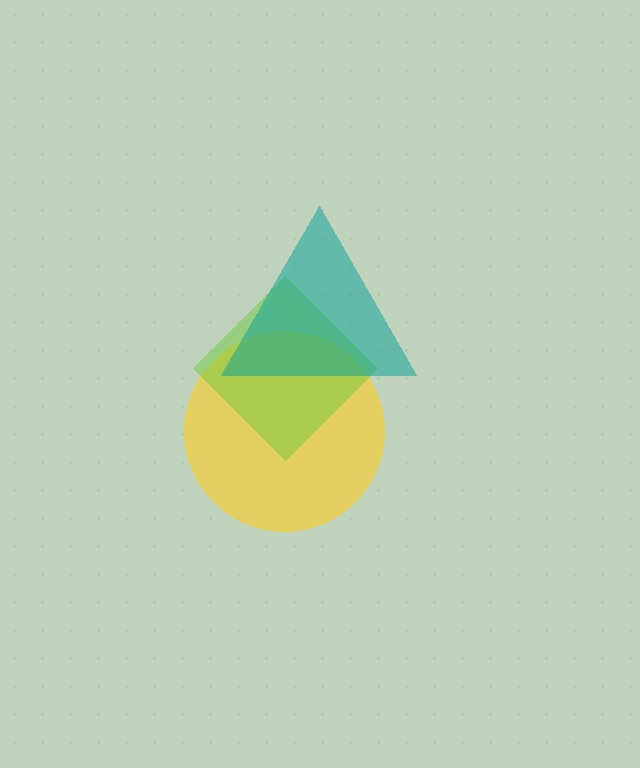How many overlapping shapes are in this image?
There are 3 overlapping shapes in the image.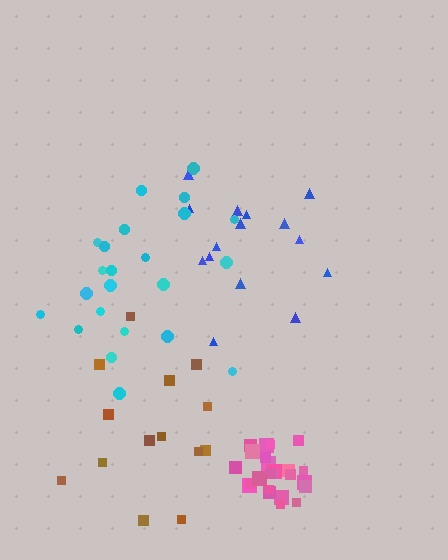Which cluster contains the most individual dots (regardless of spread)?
Pink (27).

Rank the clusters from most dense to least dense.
pink, brown, cyan, blue.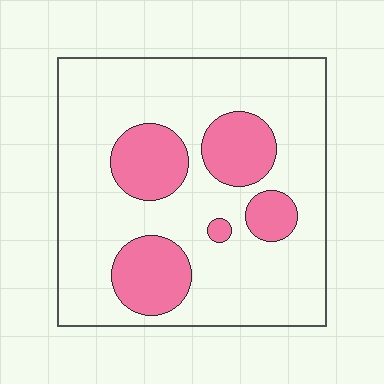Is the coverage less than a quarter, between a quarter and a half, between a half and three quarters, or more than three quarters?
Less than a quarter.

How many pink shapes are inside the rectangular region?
5.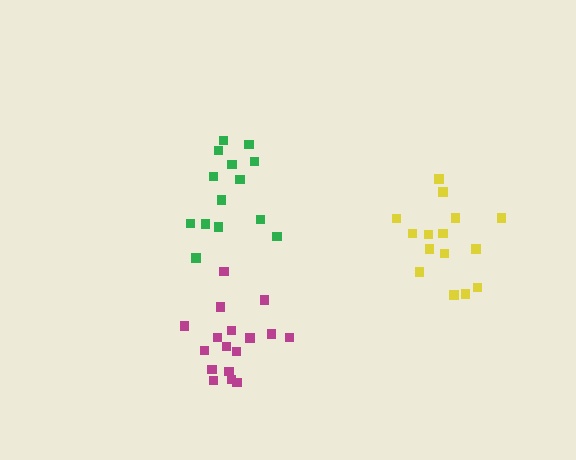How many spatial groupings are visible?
There are 3 spatial groupings.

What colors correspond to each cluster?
The clusters are colored: green, magenta, yellow.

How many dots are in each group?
Group 1: 14 dots, Group 2: 17 dots, Group 3: 15 dots (46 total).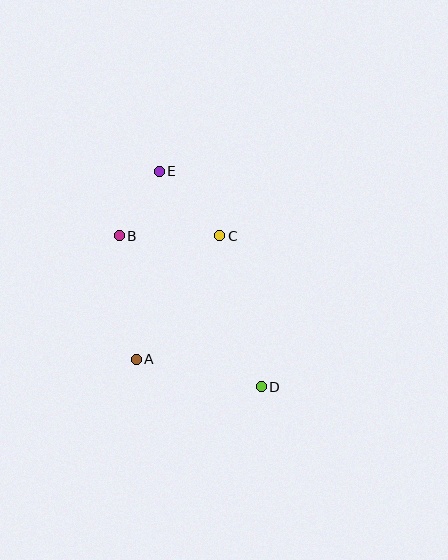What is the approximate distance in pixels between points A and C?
The distance between A and C is approximately 149 pixels.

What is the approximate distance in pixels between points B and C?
The distance between B and C is approximately 100 pixels.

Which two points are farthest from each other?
Points D and E are farthest from each other.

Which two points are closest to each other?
Points B and E are closest to each other.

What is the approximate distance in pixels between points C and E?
The distance between C and E is approximately 88 pixels.